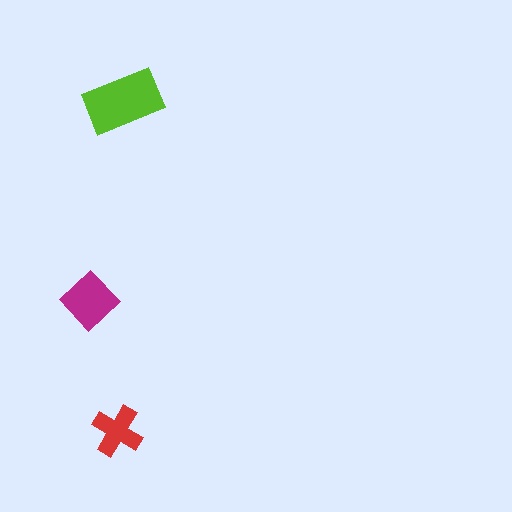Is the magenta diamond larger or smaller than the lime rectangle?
Smaller.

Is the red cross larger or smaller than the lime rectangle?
Smaller.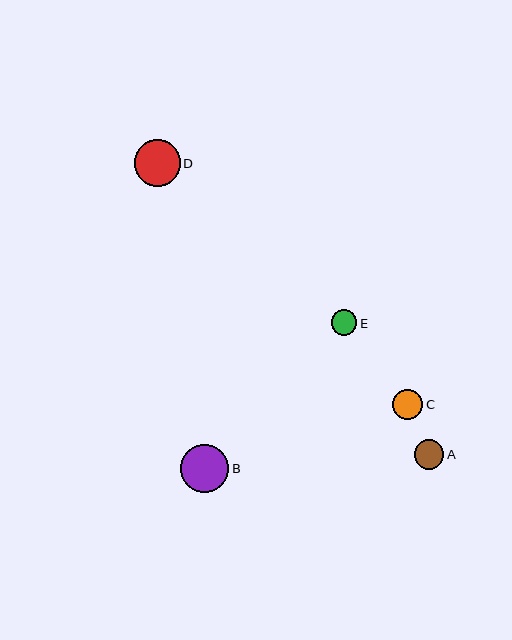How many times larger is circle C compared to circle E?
Circle C is approximately 1.2 times the size of circle E.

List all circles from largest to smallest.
From largest to smallest: B, D, C, A, E.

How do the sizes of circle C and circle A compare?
Circle C and circle A are approximately the same size.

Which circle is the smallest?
Circle E is the smallest with a size of approximately 26 pixels.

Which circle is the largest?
Circle B is the largest with a size of approximately 48 pixels.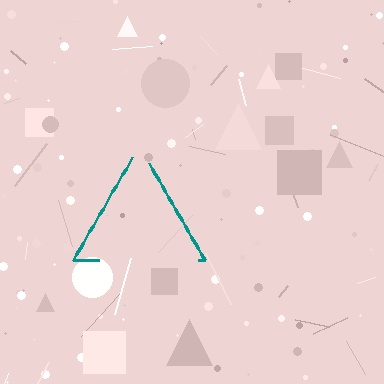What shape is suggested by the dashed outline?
The dashed outline suggests a triangle.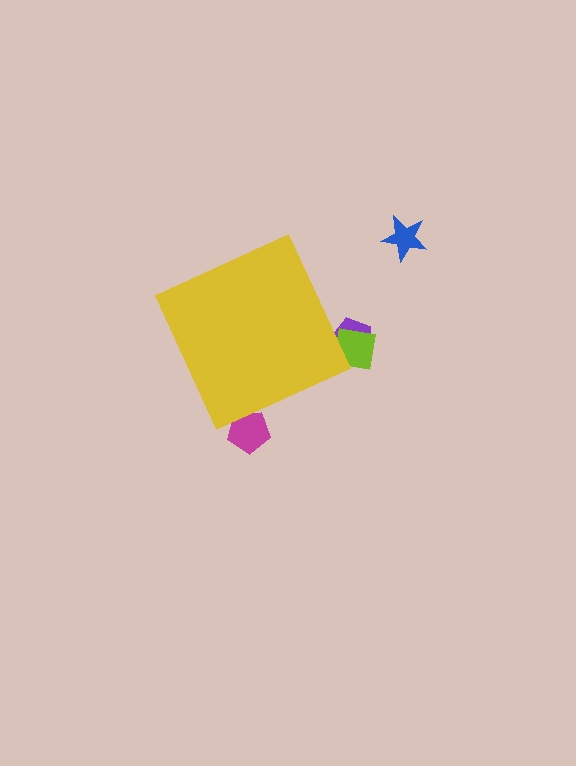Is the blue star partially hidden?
No, the blue star is fully visible.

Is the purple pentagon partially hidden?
Yes, the purple pentagon is partially hidden behind the yellow diamond.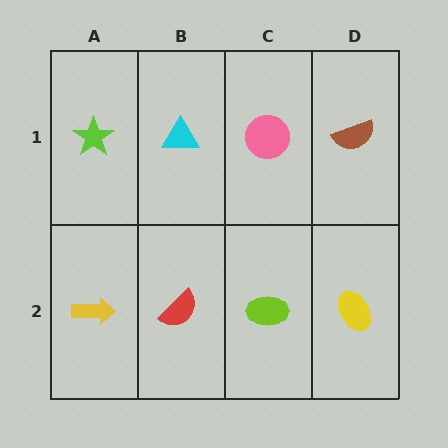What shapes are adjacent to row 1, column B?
A red semicircle (row 2, column B), a lime star (row 1, column A), a pink circle (row 1, column C).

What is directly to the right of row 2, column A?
A red semicircle.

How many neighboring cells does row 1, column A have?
2.